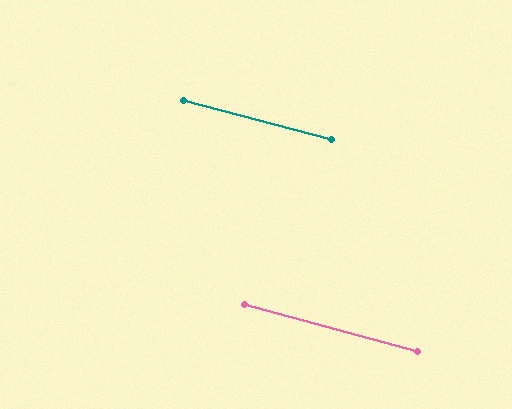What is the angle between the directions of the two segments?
Approximately 1 degree.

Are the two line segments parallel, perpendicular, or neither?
Parallel — their directions differ by only 0.5°.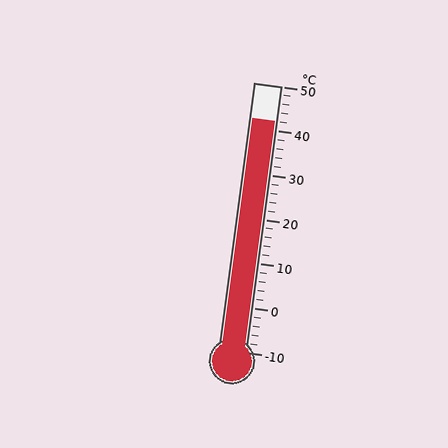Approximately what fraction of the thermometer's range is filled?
The thermometer is filled to approximately 85% of its range.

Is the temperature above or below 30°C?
The temperature is above 30°C.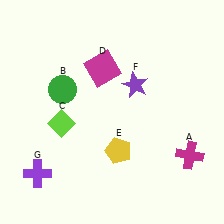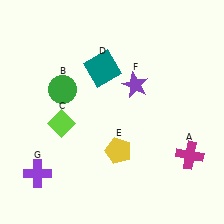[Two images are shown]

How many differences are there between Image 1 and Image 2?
There is 1 difference between the two images.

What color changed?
The square (D) changed from magenta in Image 1 to teal in Image 2.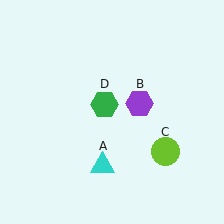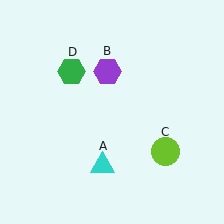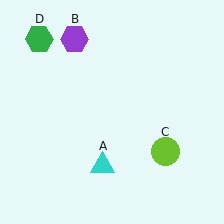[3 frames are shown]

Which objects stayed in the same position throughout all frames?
Cyan triangle (object A) and lime circle (object C) remained stationary.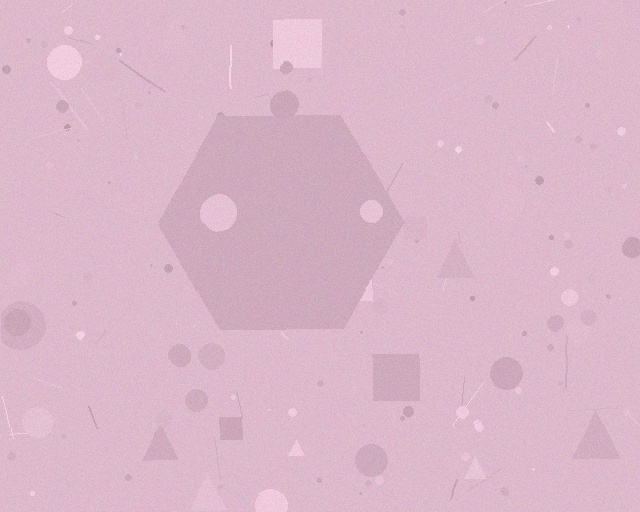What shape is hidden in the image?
A hexagon is hidden in the image.